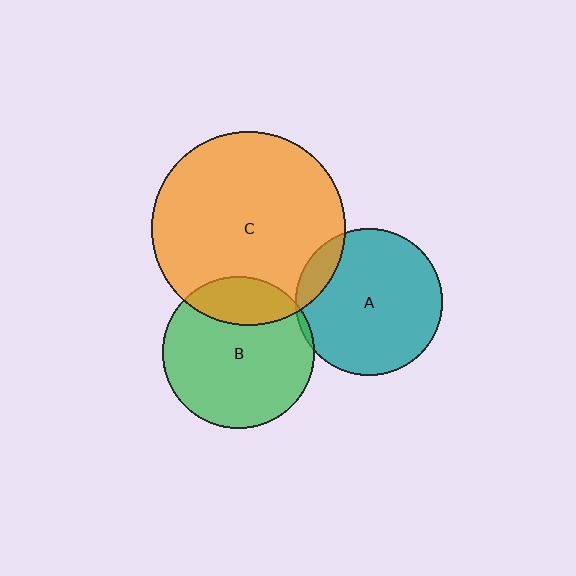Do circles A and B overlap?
Yes.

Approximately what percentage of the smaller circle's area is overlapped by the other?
Approximately 5%.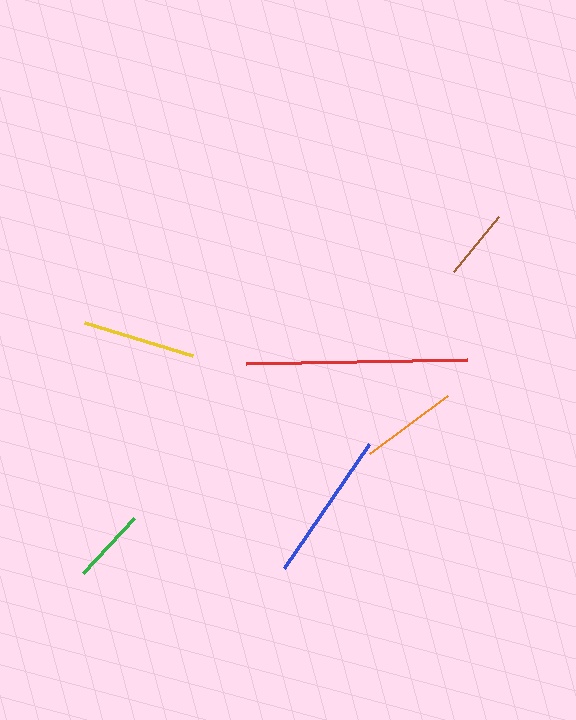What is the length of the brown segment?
The brown segment is approximately 71 pixels long.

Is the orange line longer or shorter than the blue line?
The blue line is longer than the orange line.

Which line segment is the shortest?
The brown line is the shortest at approximately 71 pixels.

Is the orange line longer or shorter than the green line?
The orange line is longer than the green line.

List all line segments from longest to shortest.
From longest to shortest: red, blue, yellow, orange, green, brown.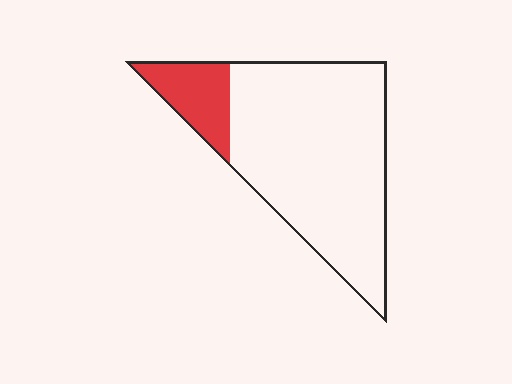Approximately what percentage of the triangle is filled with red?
Approximately 15%.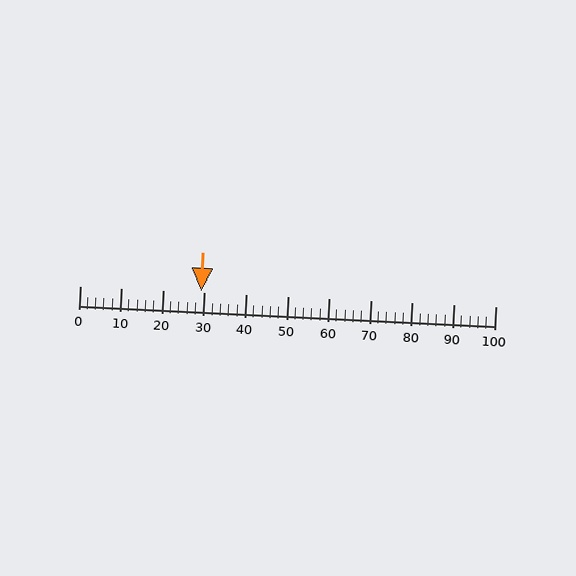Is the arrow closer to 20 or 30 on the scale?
The arrow is closer to 30.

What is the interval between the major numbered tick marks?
The major tick marks are spaced 10 units apart.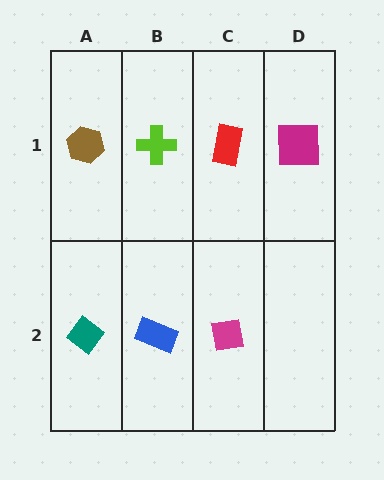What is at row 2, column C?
A magenta square.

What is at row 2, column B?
A blue rectangle.